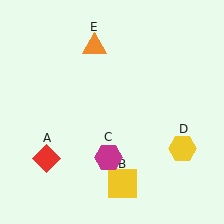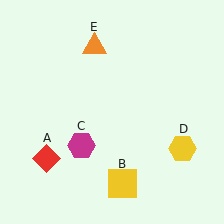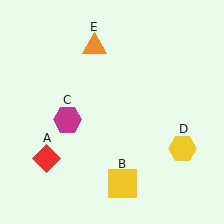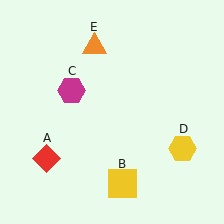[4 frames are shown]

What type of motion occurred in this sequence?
The magenta hexagon (object C) rotated clockwise around the center of the scene.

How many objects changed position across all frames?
1 object changed position: magenta hexagon (object C).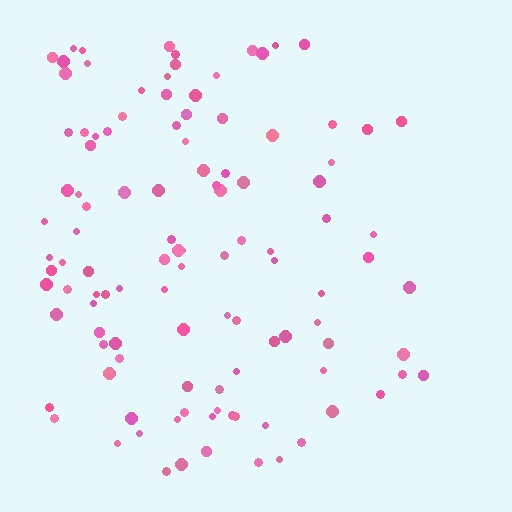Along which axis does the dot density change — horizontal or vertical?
Horizontal.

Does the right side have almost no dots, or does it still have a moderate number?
Still a moderate number, just noticeably fewer than the left.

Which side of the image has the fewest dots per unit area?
The right.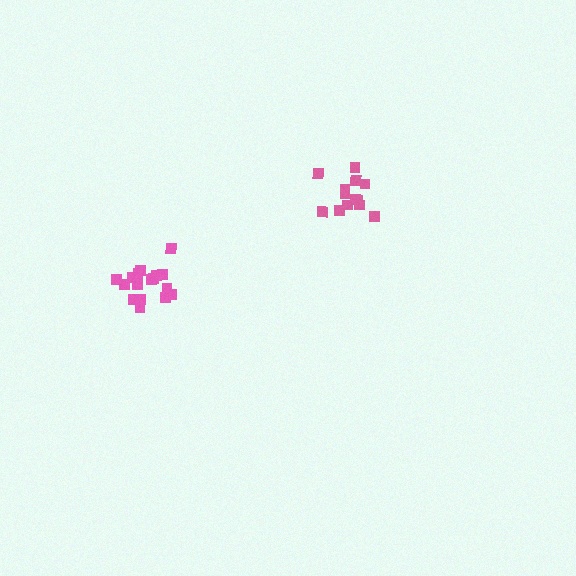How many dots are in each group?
Group 1: 13 dots, Group 2: 17 dots (30 total).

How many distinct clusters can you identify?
There are 2 distinct clusters.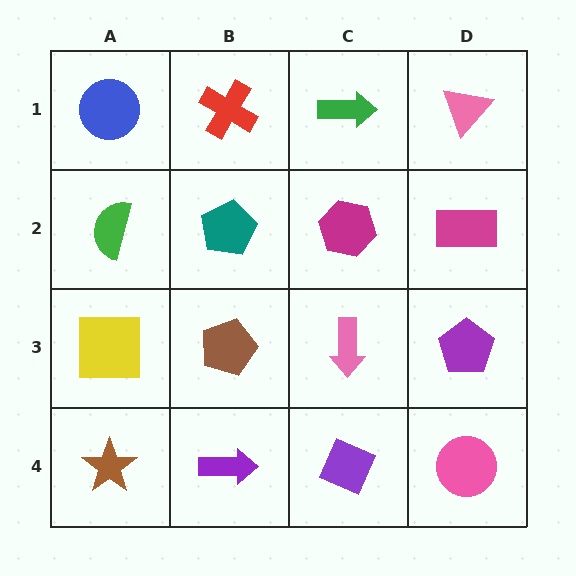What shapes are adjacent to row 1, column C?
A magenta hexagon (row 2, column C), a red cross (row 1, column B), a pink triangle (row 1, column D).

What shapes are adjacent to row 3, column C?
A magenta hexagon (row 2, column C), a purple diamond (row 4, column C), a brown pentagon (row 3, column B), a purple pentagon (row 3, column D).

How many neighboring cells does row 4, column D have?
2.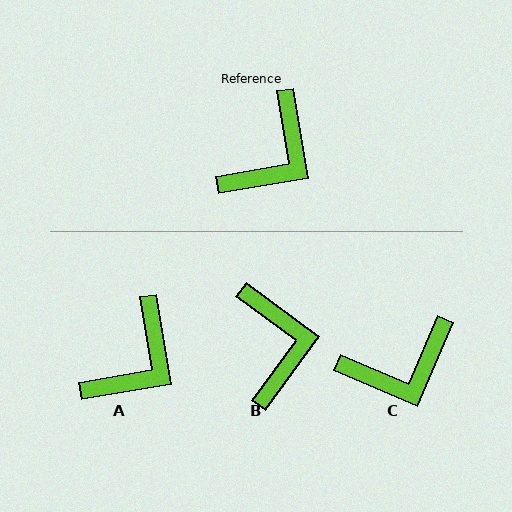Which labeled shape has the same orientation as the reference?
A.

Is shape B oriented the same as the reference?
No, it is off by about 44 degrees.